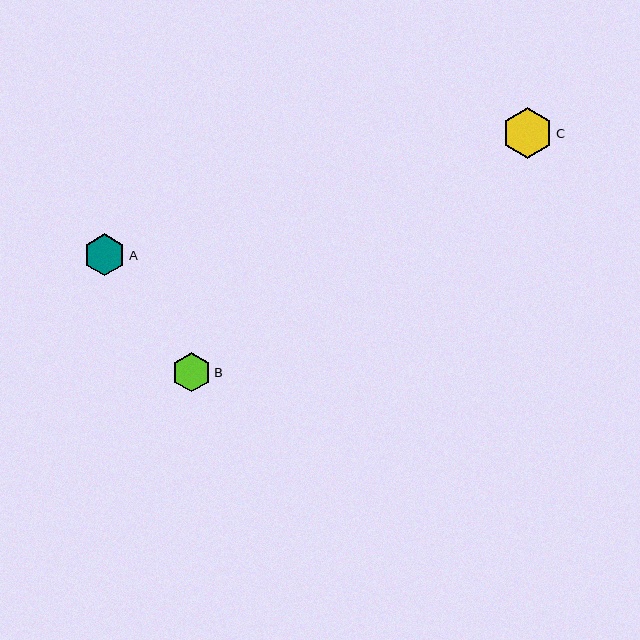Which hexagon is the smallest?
Hexagon B is the smallest with a size of approximately 39 pixels.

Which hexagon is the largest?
Hexagon C is the largest with a size of approximately 51 pixels.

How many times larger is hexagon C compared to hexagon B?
Hexagon C is approximately 1.3 times the size of hexagon B.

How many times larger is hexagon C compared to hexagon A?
Hexagon C is approximately 1.2 times the size of hexagon A.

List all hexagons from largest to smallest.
From largest to smallest: C, A, B.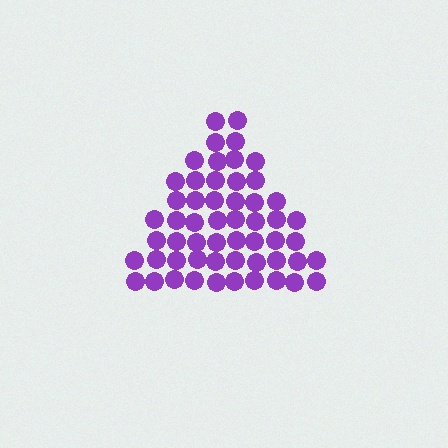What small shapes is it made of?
It is made of small circles.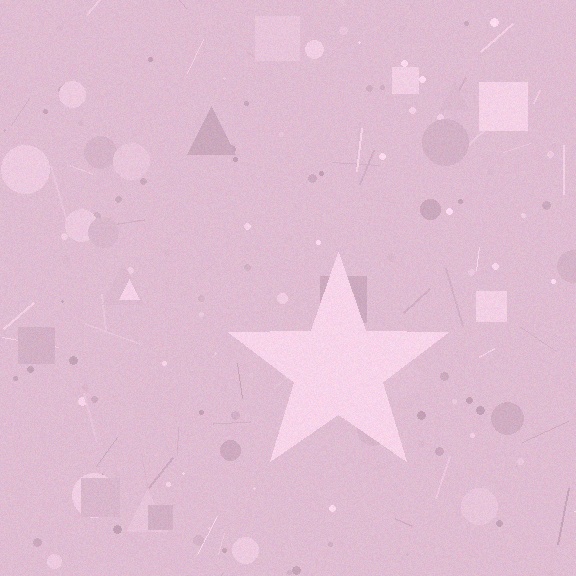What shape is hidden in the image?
A star is hidden in the image.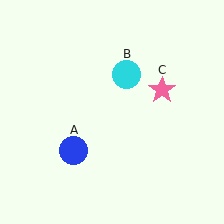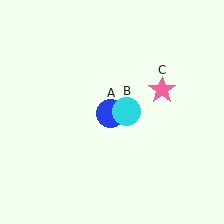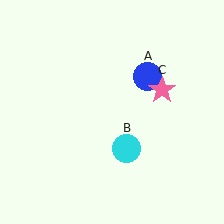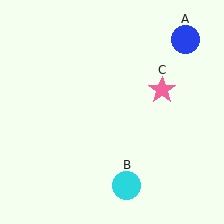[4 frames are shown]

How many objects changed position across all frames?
2 objects changed position: blue circle (object A), cyan circle (object B).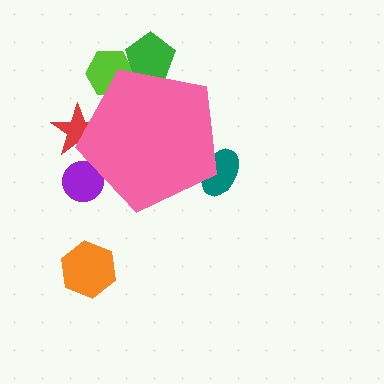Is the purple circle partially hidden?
Yes, the purple circle is partially hidden behind the pink pentagon.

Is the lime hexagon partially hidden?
Yes, the lime hexagon is partially hidden behind the pink pentagon.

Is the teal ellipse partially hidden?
Yes, the teal ellipse is partially hidden behind the pink pentagon.